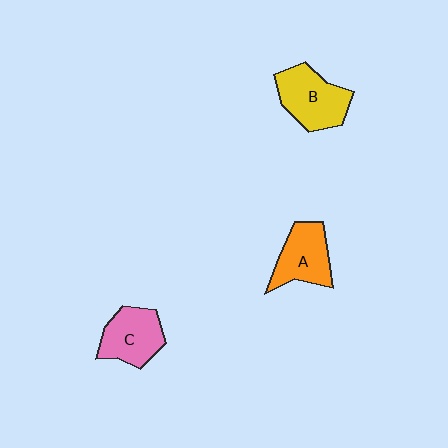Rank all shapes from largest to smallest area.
From largest to smallest: B (yellow), C (pink), A (orange).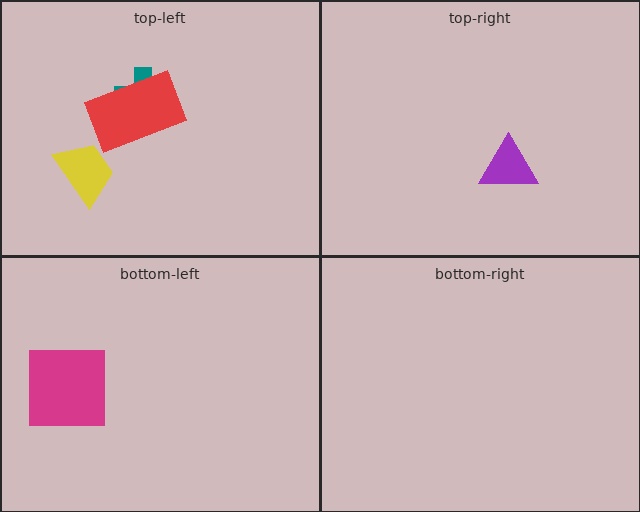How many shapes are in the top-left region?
3.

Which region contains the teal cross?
The top-left region.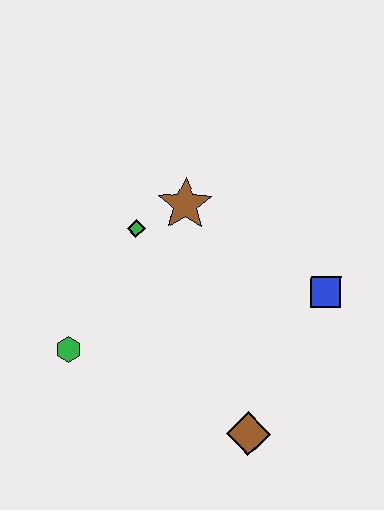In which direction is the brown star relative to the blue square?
The brown star is to the left of the blue square.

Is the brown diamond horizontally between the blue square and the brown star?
Yes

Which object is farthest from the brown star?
The brown diamond is farthest from the brown star.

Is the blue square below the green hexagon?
No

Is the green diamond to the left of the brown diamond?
Yes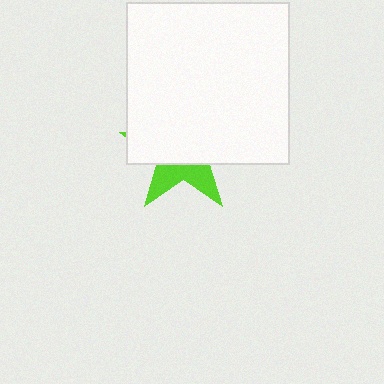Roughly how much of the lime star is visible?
A small part of it is visible (roughly 32%).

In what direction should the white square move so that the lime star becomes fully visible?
The white square should move up. That is the shortest direction to clear the overlap and leave the lime star fully visible.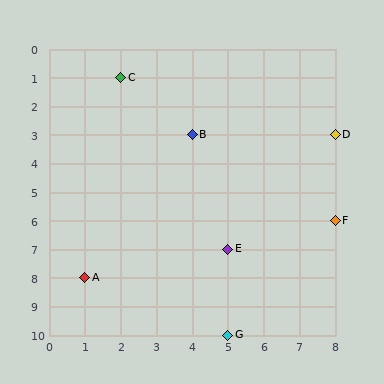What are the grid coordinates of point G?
Point G is at grid coordinates (5, 10).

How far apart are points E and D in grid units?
Points E and D are 3 columns and 4 rows apart (about 5.0 grid units diagonally).